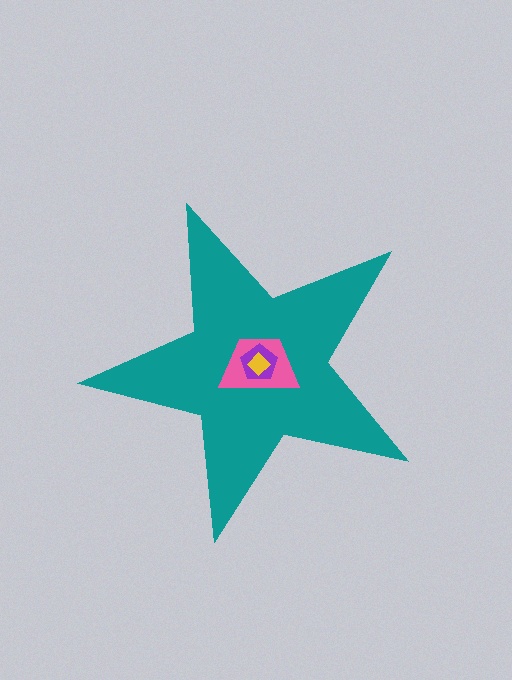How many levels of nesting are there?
4.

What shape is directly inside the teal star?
The pink trapezoid.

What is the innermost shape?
The yellow diamond.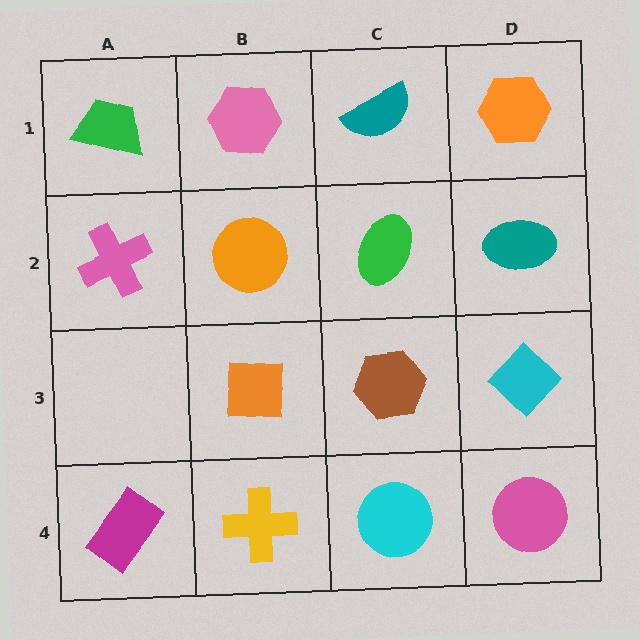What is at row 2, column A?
A pink cross.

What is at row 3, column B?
An orange square.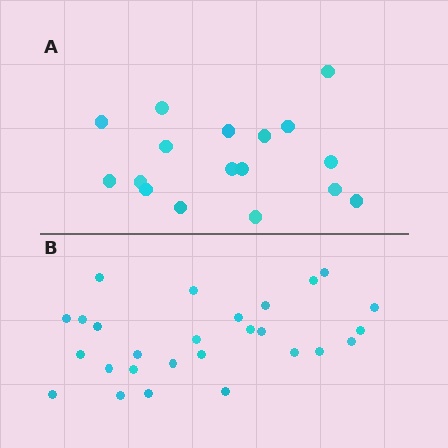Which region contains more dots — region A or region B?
Region B (the bottom region) has more dots.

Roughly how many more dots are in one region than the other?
Region B has roughly 10 or so more dots than region A.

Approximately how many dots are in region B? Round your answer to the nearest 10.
About 30 dots. (The exact count is 27, which rounds to 30.)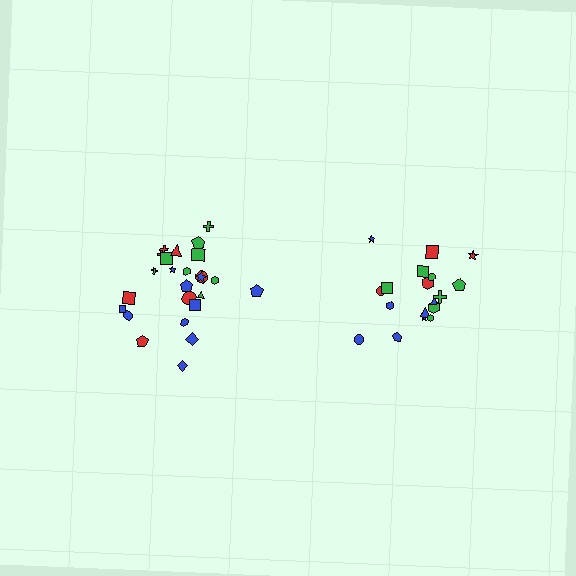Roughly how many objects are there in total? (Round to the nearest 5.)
Roughly 45 objects in total.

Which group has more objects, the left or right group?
The left group.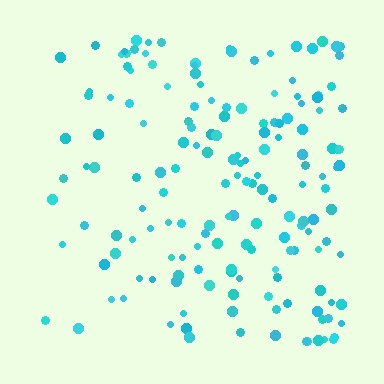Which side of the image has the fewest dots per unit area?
The left.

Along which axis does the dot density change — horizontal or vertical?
Horizontal.